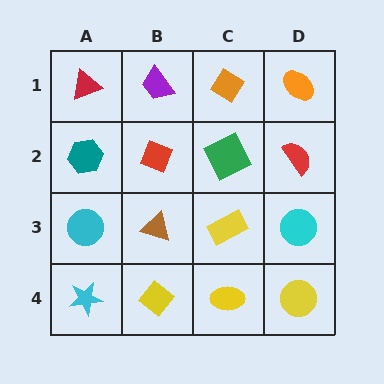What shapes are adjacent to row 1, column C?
A green square (row 2, column C), a purple trapezoid (row 1, column B), an orange ellipse (row 1, column D).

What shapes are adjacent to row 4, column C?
A yellow rectangle (row 3, column C), a yellow diamond (row 4, column B), a yellow circle (row 4, column D).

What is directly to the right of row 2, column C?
A red semicircle.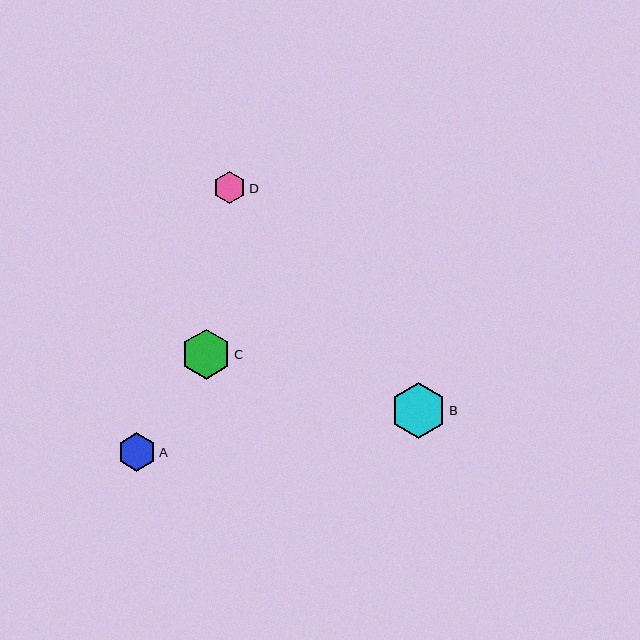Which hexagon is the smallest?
Hexagon D is the smallest with a size of approximately 32 pixels.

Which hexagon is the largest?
Hexagon B is the largest with a size of approximately 56 pixels.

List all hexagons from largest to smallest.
From largest to smallest: B, C, A, D.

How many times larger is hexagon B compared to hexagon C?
Hexagon B is approximately 1.1 times the size of hexagon C.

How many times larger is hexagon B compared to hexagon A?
Hexagon B is approximately 1.5 times the size of hexagon A.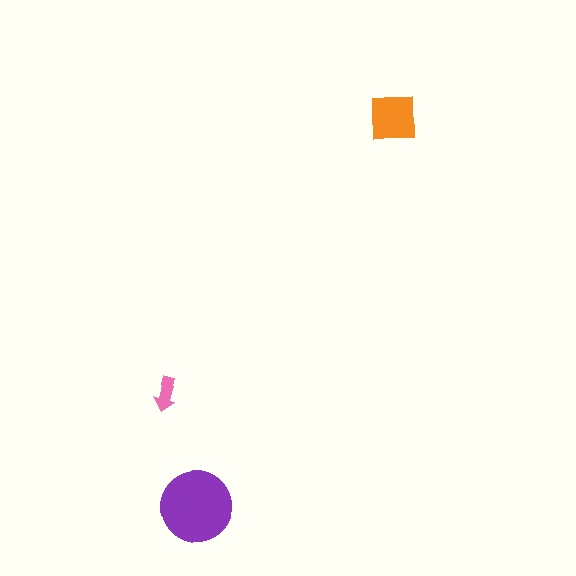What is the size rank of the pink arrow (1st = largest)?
3rd.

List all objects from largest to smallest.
The purple circle, the orange square, the pink arrow.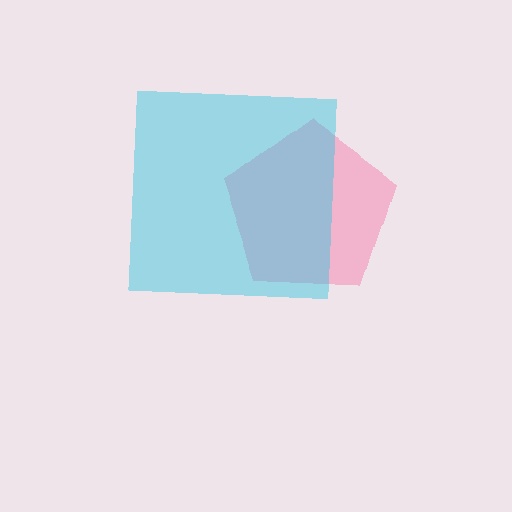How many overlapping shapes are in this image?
There are 2 overlapping shapes in the image.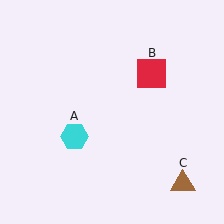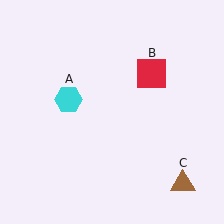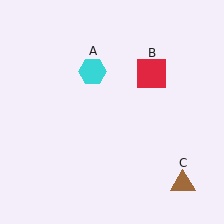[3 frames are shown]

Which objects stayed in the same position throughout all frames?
Red square (object B) and brown triangle (object C) remained stationary.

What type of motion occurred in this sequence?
The cyan hexagon (object A) rotated clockwise around the center of the scene.